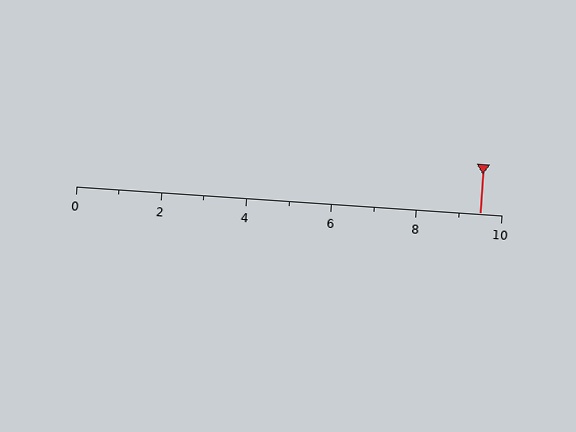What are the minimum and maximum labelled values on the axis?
The axis runs from 0 to 10.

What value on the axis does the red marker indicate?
The marker indicates approximately 9.5.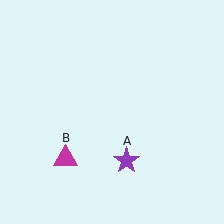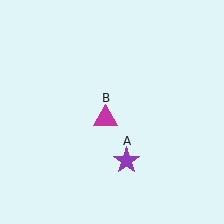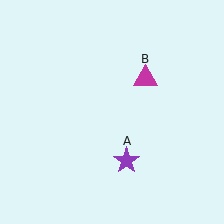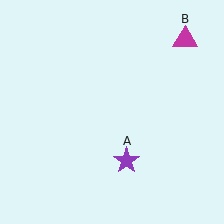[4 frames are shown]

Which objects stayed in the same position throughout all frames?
Purple star (object A) remained stationary.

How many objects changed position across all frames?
1 object changed position: magenta triangle (object B).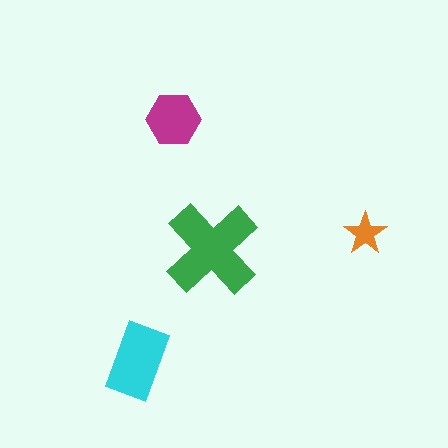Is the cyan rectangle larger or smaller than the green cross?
Smaller.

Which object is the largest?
The green cross.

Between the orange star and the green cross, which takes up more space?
The green cross.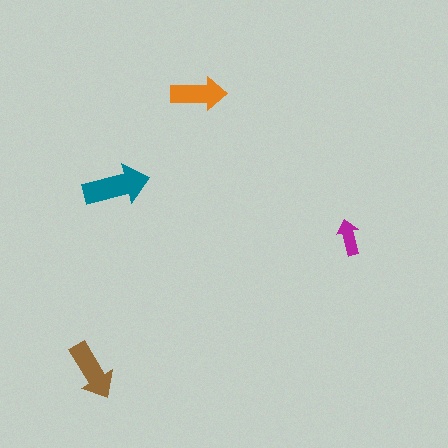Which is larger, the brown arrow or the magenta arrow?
The brown one.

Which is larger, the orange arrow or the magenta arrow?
The orange one.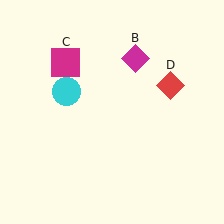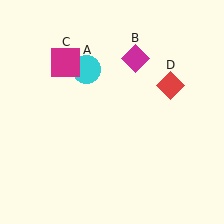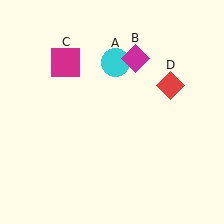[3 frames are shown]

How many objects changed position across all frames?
1 object changed position: cyan circle (object A).